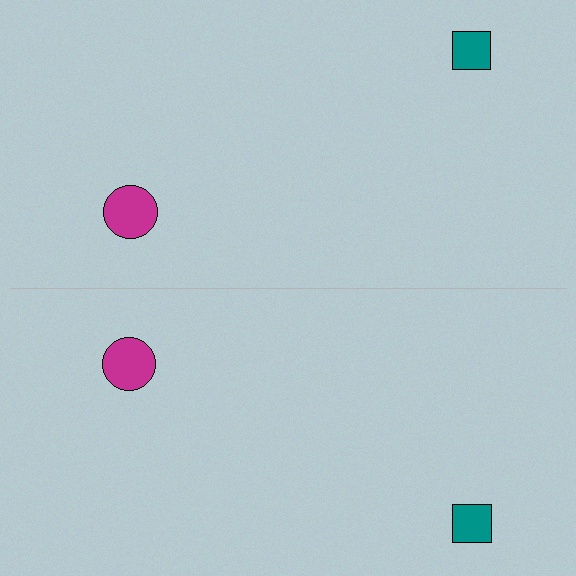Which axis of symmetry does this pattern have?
The pattern has a horizontal axis of symmetry running through the center of the image.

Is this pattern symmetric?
Yes, this pattern has bilateral (reflection) symmetry.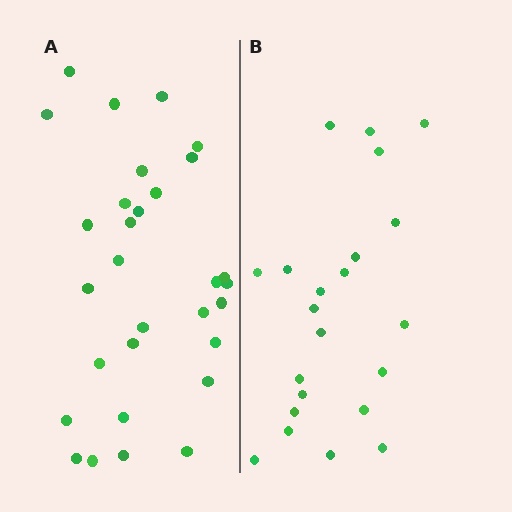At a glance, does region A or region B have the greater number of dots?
Region A (the left region) has more dots.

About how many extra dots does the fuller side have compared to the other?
Region A has roughly 8 or so more dots than region B.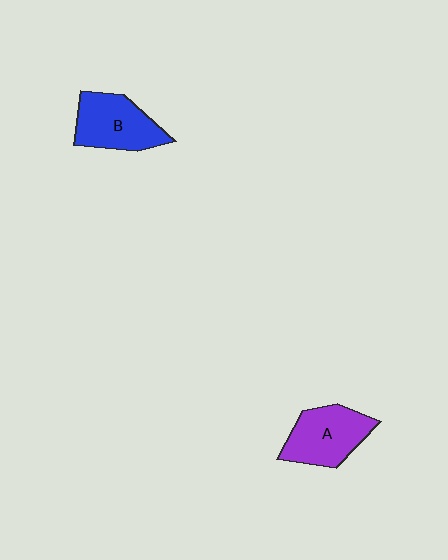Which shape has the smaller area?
Shape A (purple).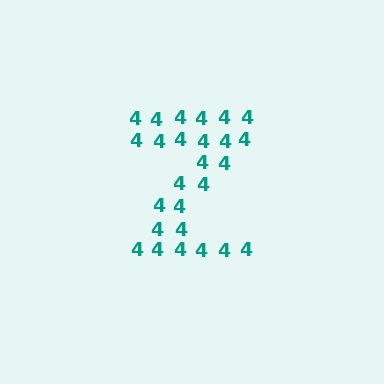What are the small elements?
The small elements are digit 4's.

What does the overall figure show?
The overall figure shows the letter Z.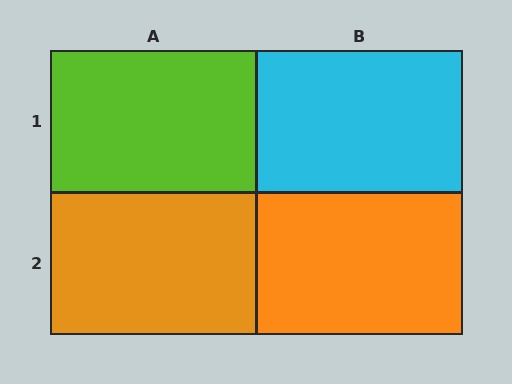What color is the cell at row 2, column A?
Orange.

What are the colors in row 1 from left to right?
Lime, cyan.